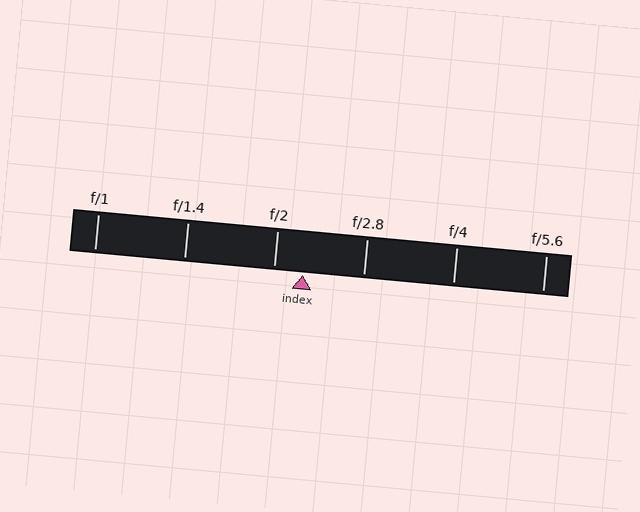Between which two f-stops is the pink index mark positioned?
The index mark is between f/2 and f/2.8.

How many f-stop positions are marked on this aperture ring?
There are 6 f-stop positions marked.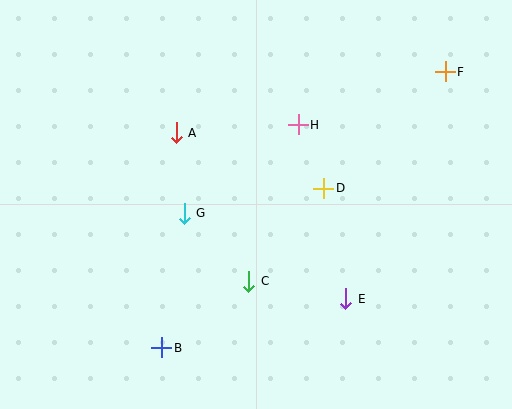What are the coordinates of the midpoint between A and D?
The midpoint between A and D is at (250, 160).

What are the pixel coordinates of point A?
Point A is at (176, 133).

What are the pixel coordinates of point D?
Point D is at (324, 188).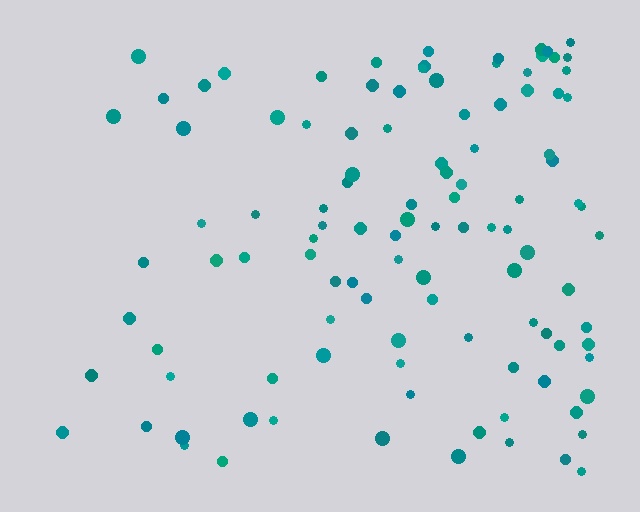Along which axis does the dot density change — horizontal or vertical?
Horizontal.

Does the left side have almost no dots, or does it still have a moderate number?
Still a moderate number, just noticeably fewer than the right.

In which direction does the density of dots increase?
From left to right, with the right side densest.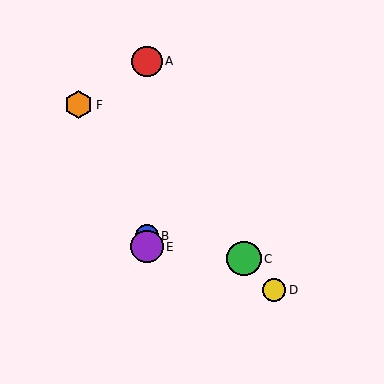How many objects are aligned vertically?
3 objects (A, B, E) are aligned vertically.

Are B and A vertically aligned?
Yes, both are at x≈147.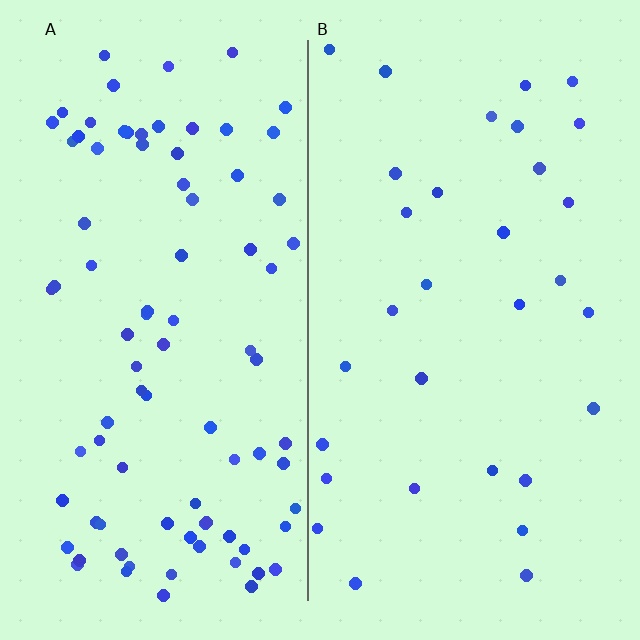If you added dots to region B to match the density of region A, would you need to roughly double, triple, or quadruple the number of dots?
Approximately triple.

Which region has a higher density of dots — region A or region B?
A (the left).